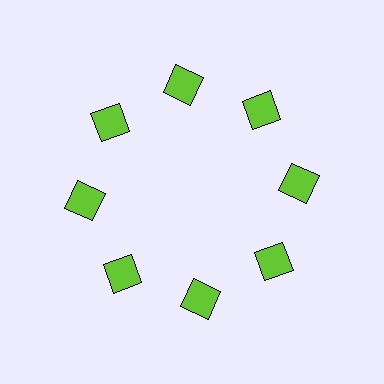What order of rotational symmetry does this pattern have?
This pattern has 8-fold rotational symmetry.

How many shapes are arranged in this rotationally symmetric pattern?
There are 8 shapes, arranged in 8 groups of 1.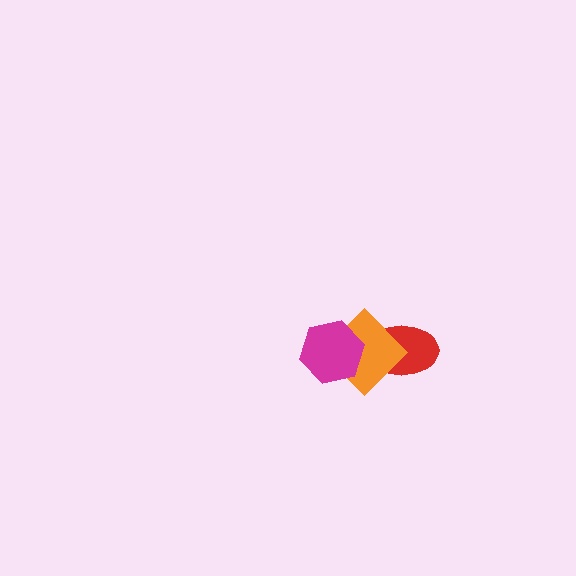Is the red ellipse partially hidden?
Yes, it is partially covered by another shape.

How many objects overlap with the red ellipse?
1 object overlaps with the red ellipse.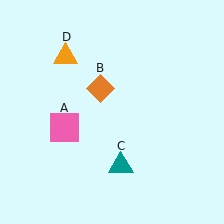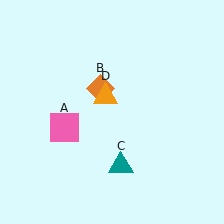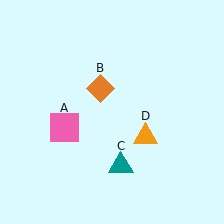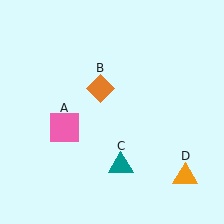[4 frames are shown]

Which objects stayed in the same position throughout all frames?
Pink square (object A) and orange diamond (object B) and teal triangle (object C) remained stationary.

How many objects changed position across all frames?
1 object changed position: orange triangle (object D).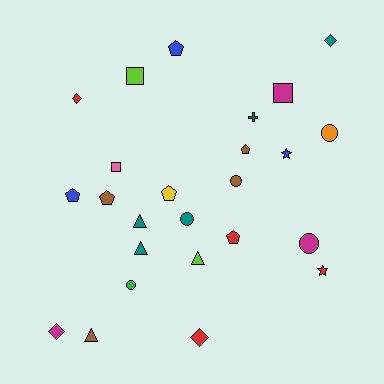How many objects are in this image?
There are 25 objects.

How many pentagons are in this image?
There are 6 pentagons.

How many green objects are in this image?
There is 1 green object.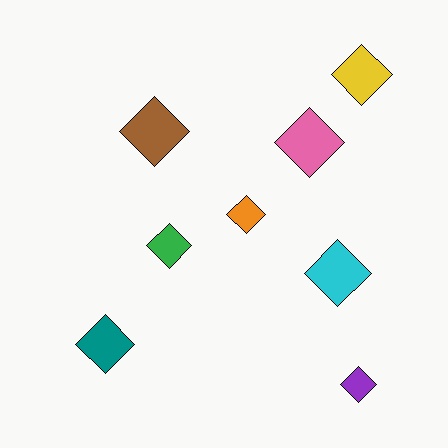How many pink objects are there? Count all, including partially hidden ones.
There is 1 pink object.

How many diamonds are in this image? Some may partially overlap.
There are 8 diamonds.